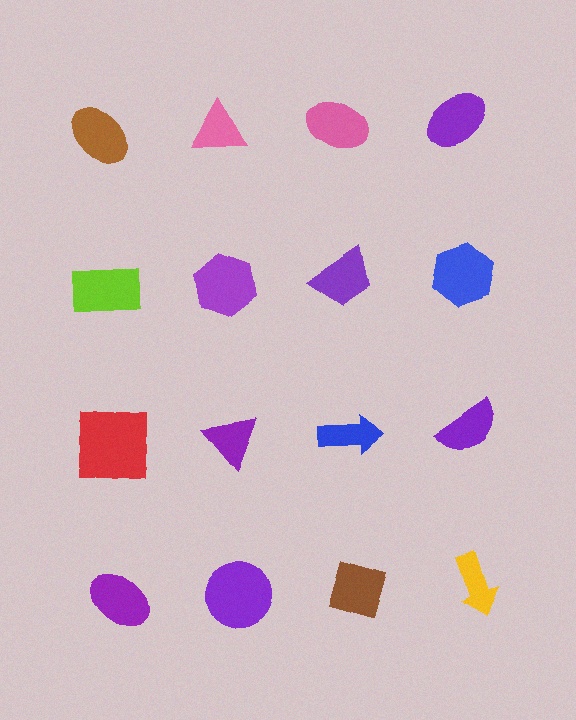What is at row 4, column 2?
A purple circle.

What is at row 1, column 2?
A pink triangle.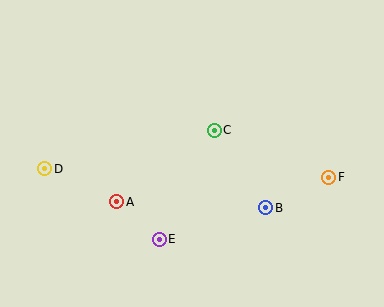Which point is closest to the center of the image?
Point C at (214, 130) is closest to the center.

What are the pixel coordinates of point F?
Point F is at (329, 177).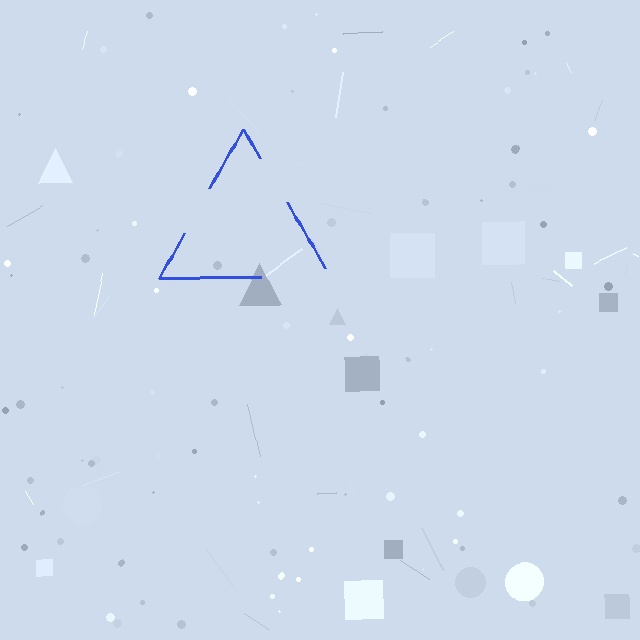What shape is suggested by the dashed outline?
The dashed outline suggests a triangle.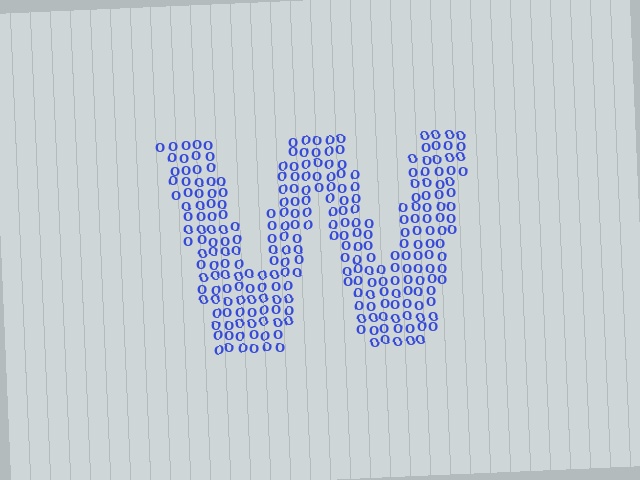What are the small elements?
The small elements are letter O's.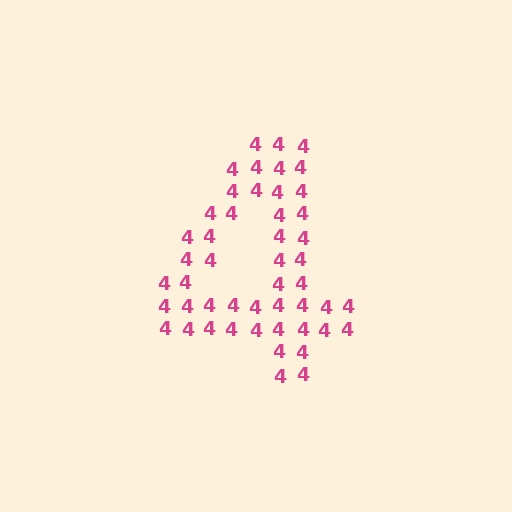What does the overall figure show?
The overall figure shows the digit 4.